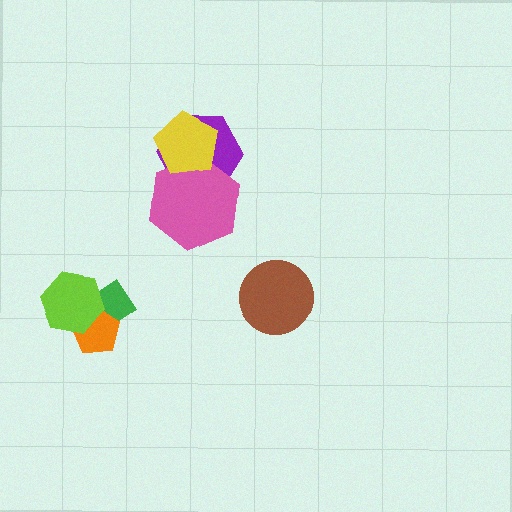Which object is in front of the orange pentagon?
The lime hexagon is in front of the orange pentagon.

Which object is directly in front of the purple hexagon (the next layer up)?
The pink hexagon is directly in front of the purple hexagon.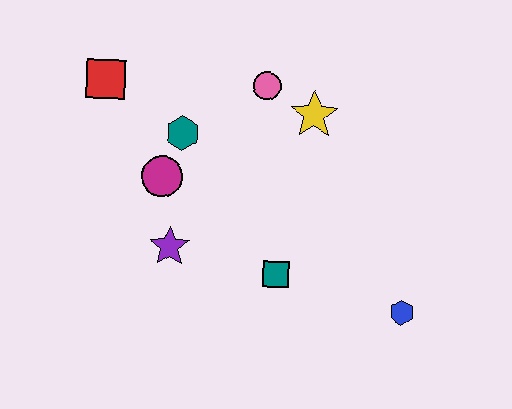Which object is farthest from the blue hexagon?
The red square is farthest from the blue hexagon.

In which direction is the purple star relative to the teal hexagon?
The purple star is below the teal hexagon.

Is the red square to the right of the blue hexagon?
No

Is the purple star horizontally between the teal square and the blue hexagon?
No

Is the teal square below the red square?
Yes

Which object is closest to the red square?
The teal hexagon is closest to the red square.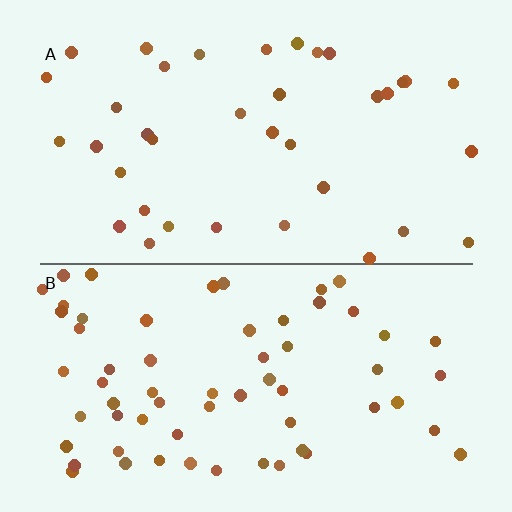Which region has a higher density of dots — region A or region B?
B (the bottom).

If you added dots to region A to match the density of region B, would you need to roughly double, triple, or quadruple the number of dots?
Approximately double.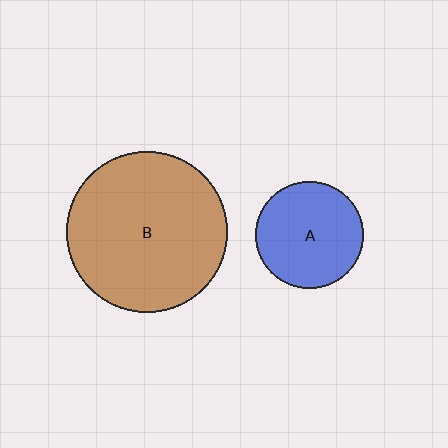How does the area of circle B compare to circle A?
Approximately 2.2 times.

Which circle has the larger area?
Circle B (brown).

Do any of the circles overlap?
No, none of the circles overlap.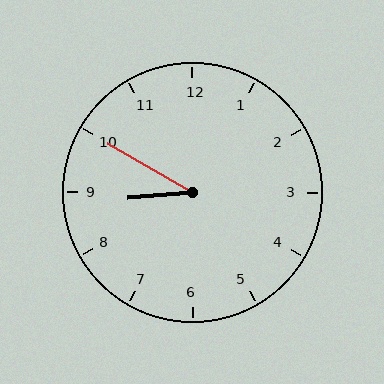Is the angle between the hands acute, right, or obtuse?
It is acute.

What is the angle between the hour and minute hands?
Approximately 35 degrees.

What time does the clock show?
8:50.